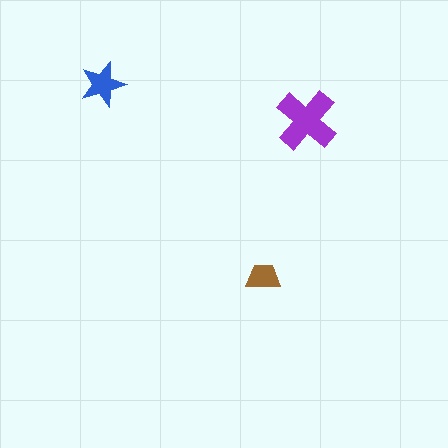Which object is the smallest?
The brown trapezoid.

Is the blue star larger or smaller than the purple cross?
Smaller.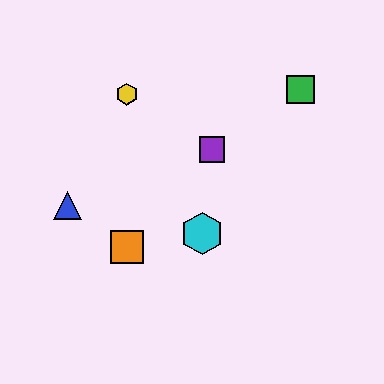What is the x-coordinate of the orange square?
The orange square is at x≈127.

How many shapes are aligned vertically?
3 shapes (the red square, the yellow hexagon, the orange square) are aligned vertically.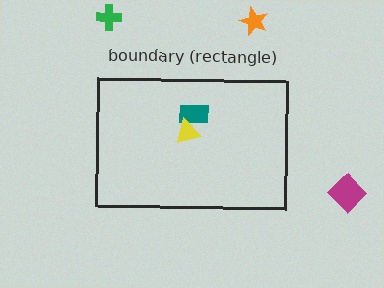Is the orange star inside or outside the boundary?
Outside.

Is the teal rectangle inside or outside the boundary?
Inside.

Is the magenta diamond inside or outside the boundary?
Outside.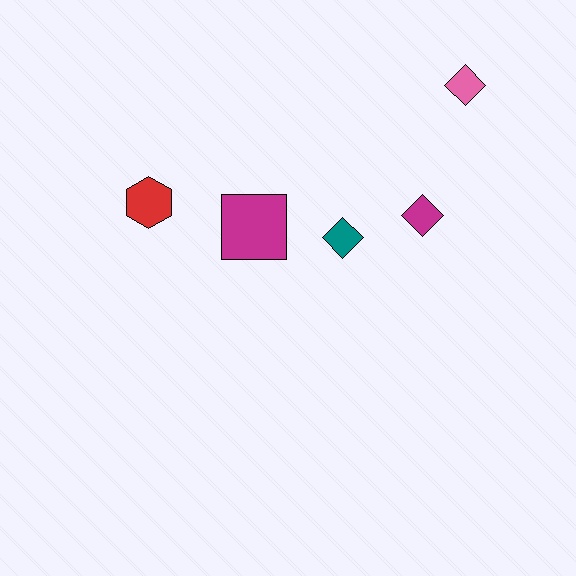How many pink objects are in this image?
There is 1 pink object.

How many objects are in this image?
There are 5 objects.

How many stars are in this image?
There are no stars.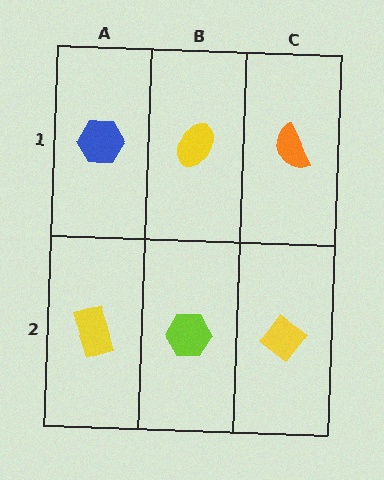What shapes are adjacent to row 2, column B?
A yellow ellipse (row 1, column B), a yellow rectangle (row 2, column A), a yellow diamond (row 2, column C).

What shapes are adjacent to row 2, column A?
A blue hexagon (row 1, column A), a lime hexagon (row 2, column B).